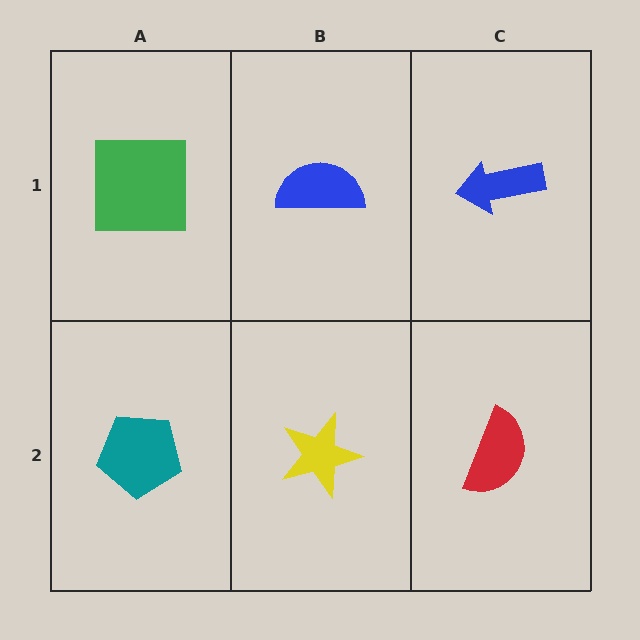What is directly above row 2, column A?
A green square.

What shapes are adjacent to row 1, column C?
A red semicircle (row 2, column C), a blue semicircle (row 1, column B).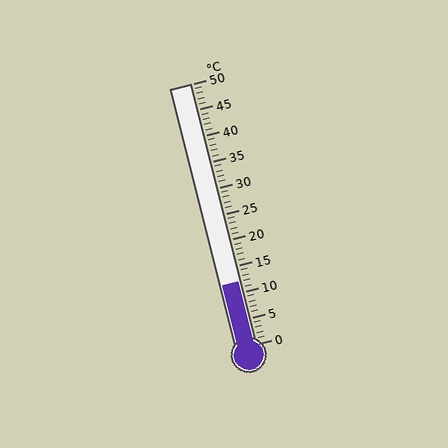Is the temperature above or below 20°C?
The temperature is below 20°C.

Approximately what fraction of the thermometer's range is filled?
The thermometer is filled to approximately 25% of its range.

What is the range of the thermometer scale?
The thermometer scale ranges from 0°C to 50°C.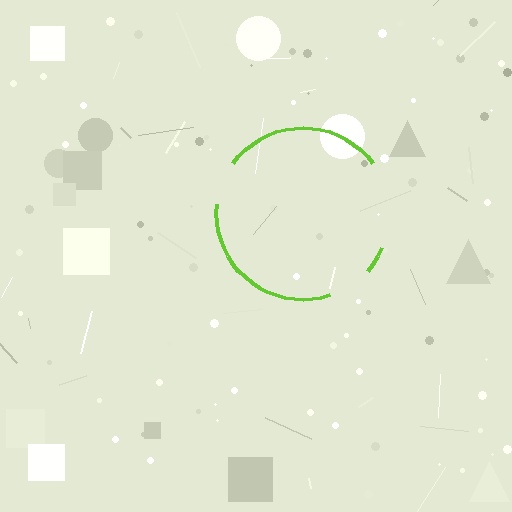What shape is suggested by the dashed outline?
The dashed outline suggests a circle.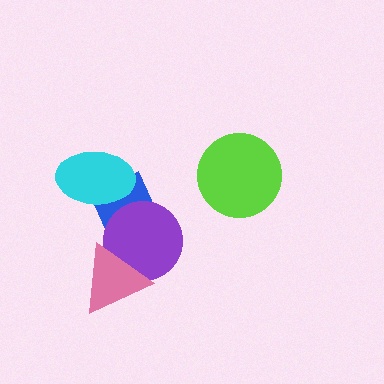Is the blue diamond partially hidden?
Yes, it is partially covered by another shape.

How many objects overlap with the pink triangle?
1 object overlaps with the pink triangle.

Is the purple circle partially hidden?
Yes, it is partially covered by another shape.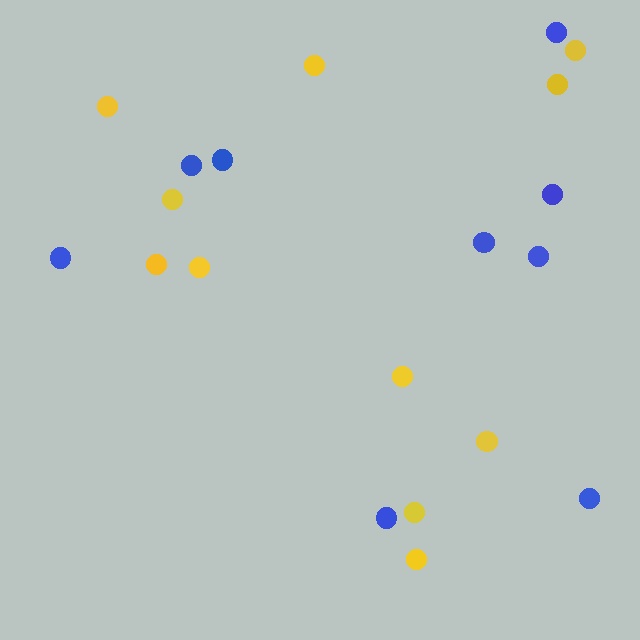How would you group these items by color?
There are 2 groups: one group of blue circles (9) and one group of yellow circles (11).